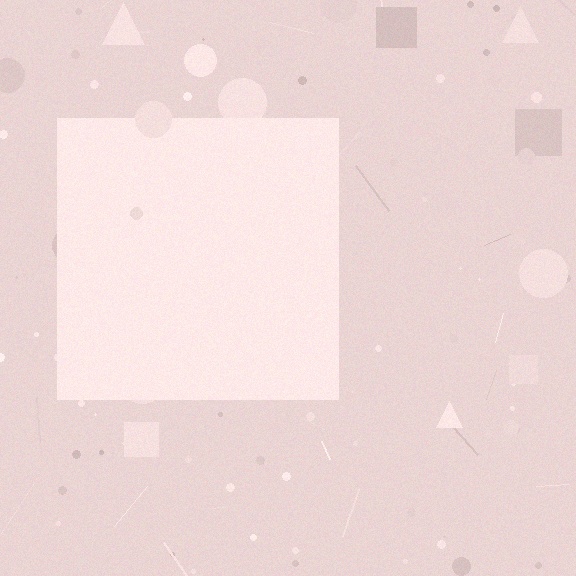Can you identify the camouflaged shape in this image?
The camouflaged shape is a square.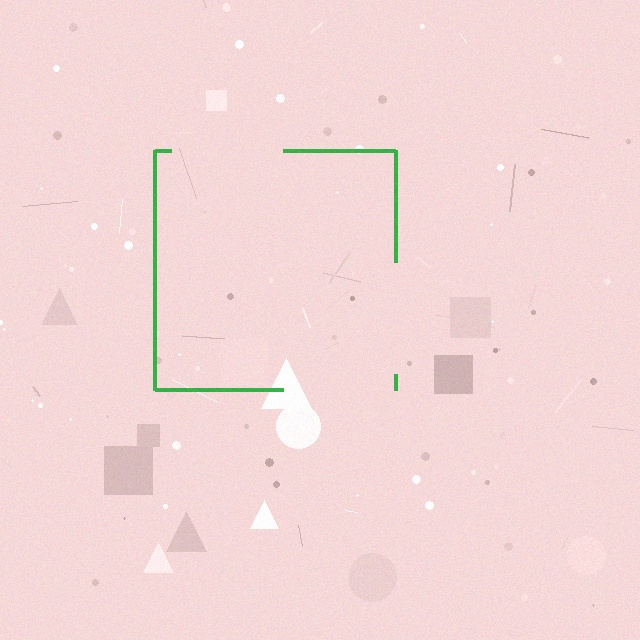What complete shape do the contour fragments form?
The contour fragments form a square.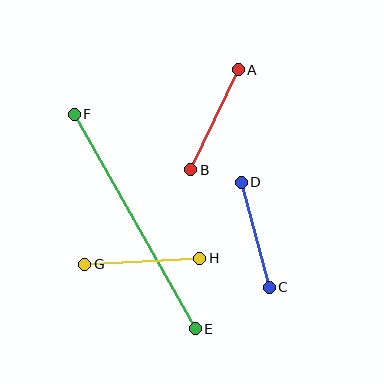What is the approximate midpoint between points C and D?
The midpoint is at approximately (255, 235) pixels.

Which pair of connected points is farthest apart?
Points E and F are farthest apart.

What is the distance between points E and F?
The distance is approximately 246 pixels.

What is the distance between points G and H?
The distance is approximately 115 pixels.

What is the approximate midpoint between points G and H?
The midpoint is at approximately (142, 261) pixels.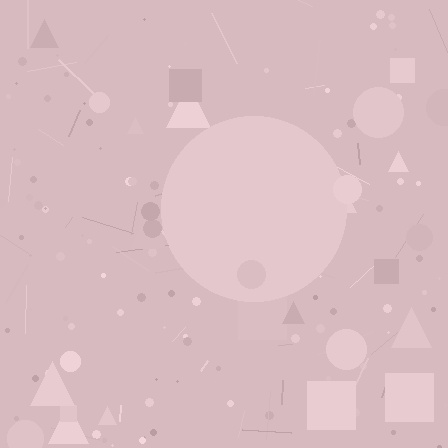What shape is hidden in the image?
A circle is hidden in the image.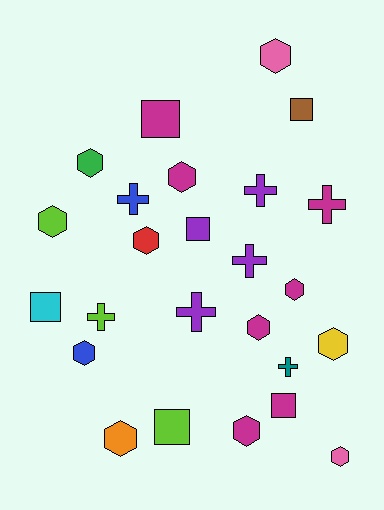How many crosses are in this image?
There are 7 crosses.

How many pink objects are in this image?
There are 2 pink objects.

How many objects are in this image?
There are 25 objects.